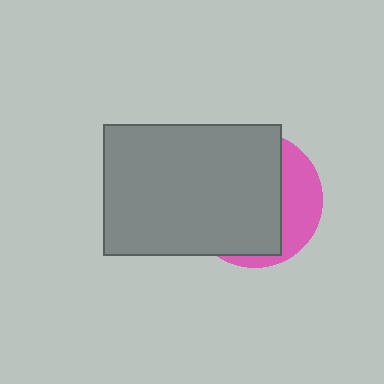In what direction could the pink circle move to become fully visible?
The pink circle could move right. That would shift it out from behind the gray rectangle entirely.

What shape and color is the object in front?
The object in front is a gray rectangle.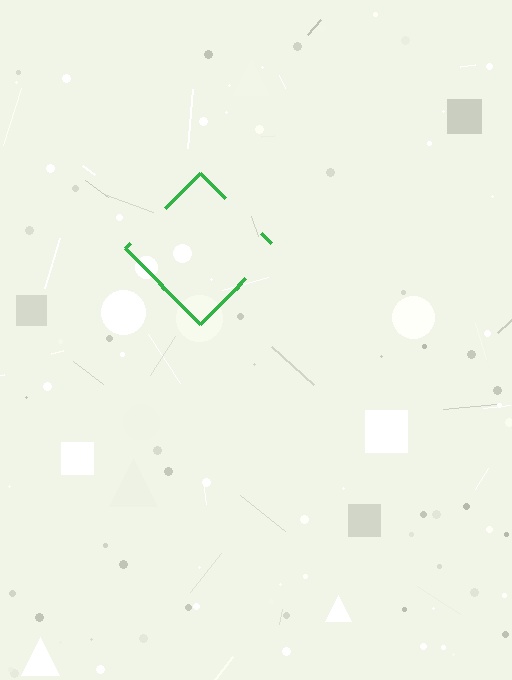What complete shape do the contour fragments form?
The contour fragments form a diamond.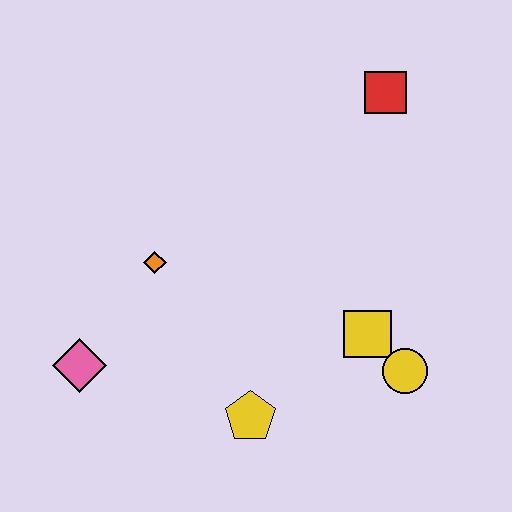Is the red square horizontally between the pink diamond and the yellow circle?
Yes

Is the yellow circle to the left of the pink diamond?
No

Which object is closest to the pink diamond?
The orange diamond is closest to the pink diamond.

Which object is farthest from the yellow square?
The pink diamond is farthest from the yellow square.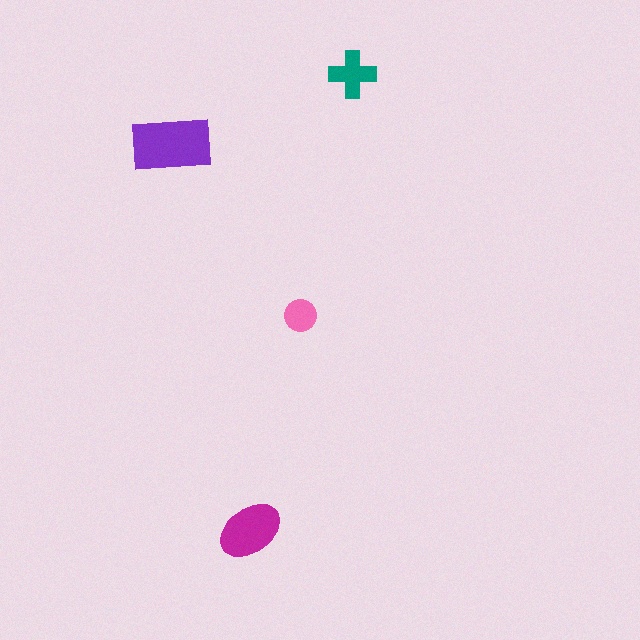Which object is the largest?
The purple rectangle.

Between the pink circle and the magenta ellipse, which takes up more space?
The magenta ellipse.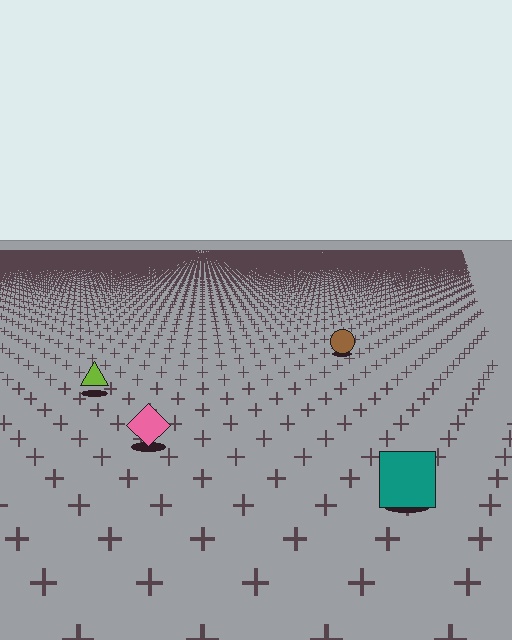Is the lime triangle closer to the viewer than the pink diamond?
No. The pink diamond is closer — you can tell from the texture gradient: the ground texture is coarser near it.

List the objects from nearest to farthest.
From nearest to farthest: the teal square, the pink diamond, the lime triangle, the brown circle.